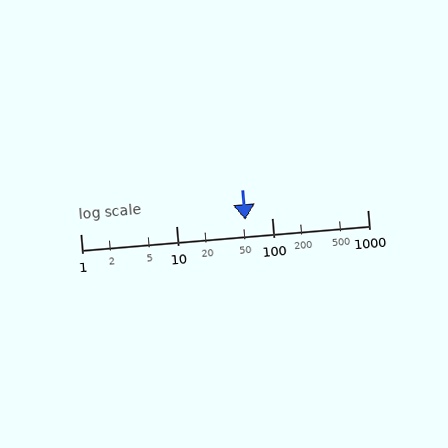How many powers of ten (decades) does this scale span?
The scale spans 3 decades, from 1 to 1000.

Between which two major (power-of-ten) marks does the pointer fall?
The pointer is between 10 and 100.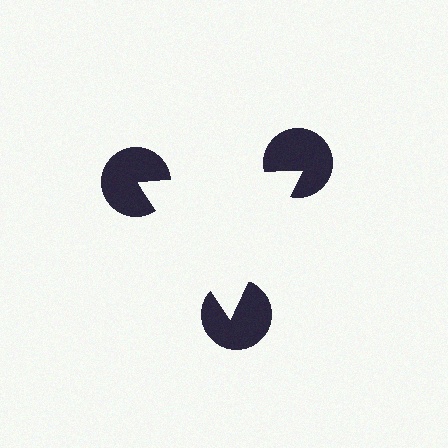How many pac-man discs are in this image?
There are 3 — one at each vertex of the illusory triangle.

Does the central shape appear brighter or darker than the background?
It typically appears slightly brighter than the background, even though no actual brightness change is drawn.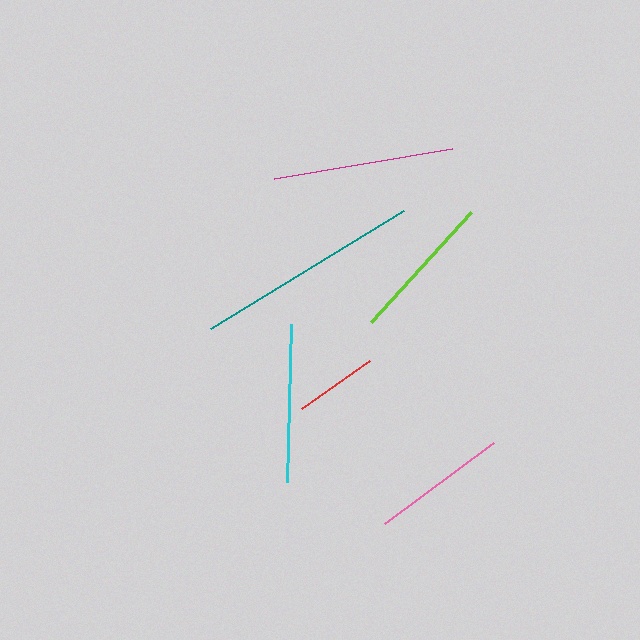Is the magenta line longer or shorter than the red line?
The magenta line is longer than the red line.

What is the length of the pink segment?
The pink segment is approximately 136 pixels long.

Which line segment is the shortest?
The red line is the shortest at approximately 84 pixels.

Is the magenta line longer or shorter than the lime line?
The magenta line is longer than the lime line.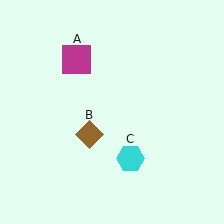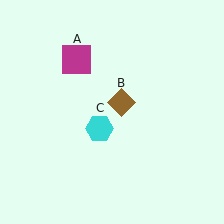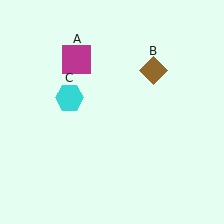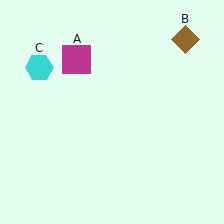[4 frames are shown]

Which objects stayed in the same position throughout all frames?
Magenta square (object A) remained stationary.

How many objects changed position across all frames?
2 objects changed position: brown diamond (object B), cyan hexagon (object C).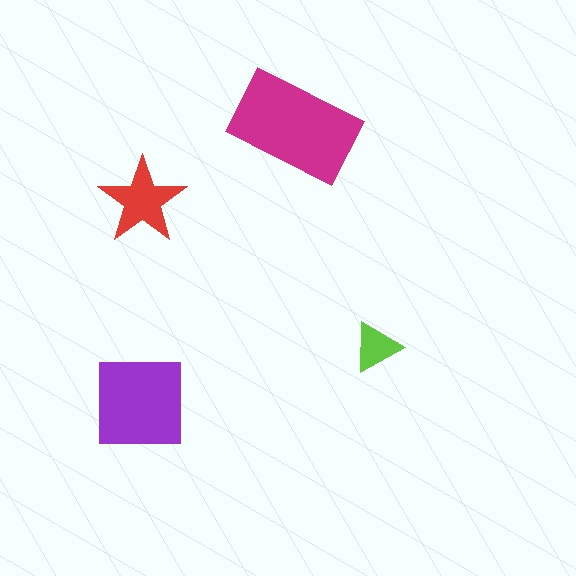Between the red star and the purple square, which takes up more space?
The purple square.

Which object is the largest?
The magenta rectangle.